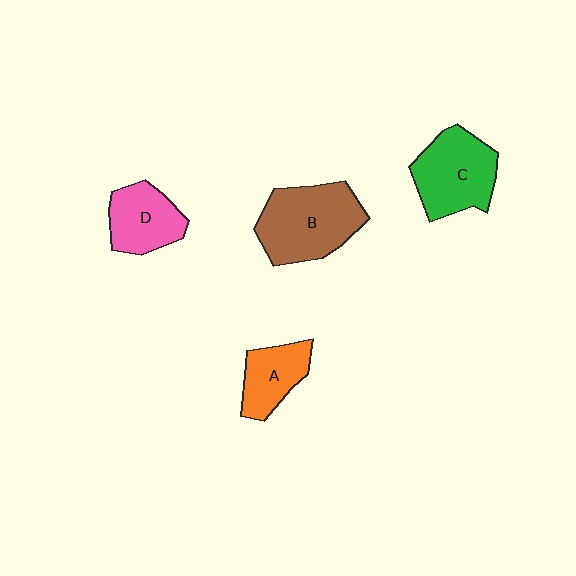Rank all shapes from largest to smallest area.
From largest to smallest: B (brown), C (green), D (pink), A (orange).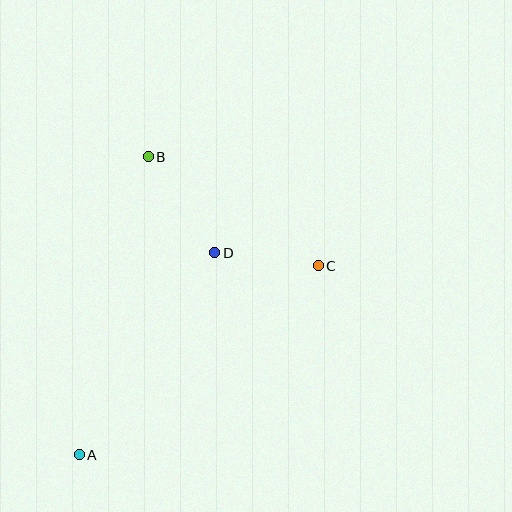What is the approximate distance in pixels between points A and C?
The distance between A and C is approximately 304 pixels.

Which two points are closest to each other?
Points C and D are closest to each other.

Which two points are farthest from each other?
Points A and B are farthest from each other.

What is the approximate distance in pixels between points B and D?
The distance between B and D is approximately 117 pixels.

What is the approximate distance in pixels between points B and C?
The distance between B and C is approximately 202 pixels.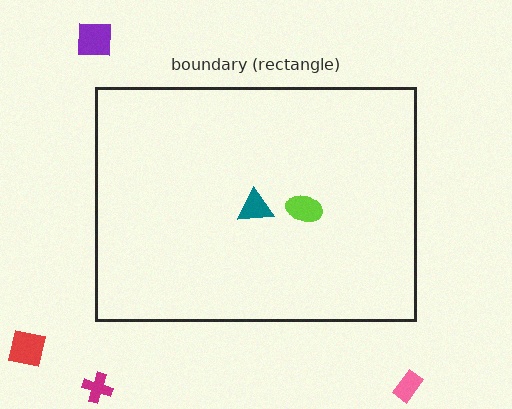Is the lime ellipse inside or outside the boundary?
Inside.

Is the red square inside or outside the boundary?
Outside.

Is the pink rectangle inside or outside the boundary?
Outside.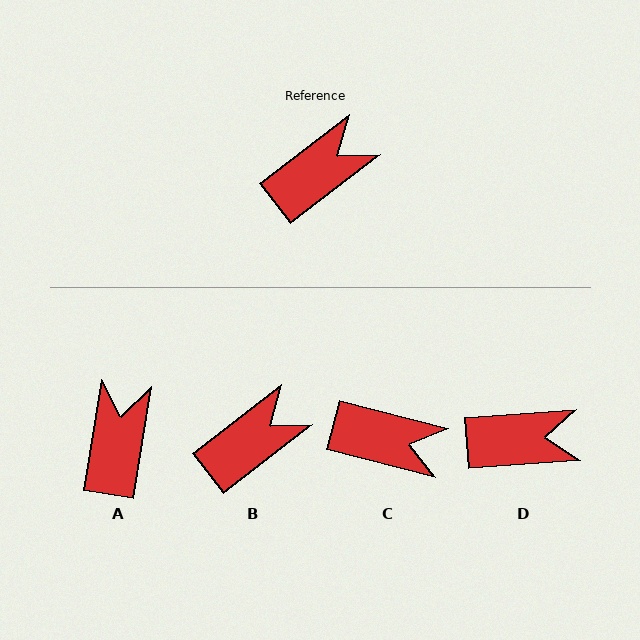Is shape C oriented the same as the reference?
No, it is off by about 52 degrees.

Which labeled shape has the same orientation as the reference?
B.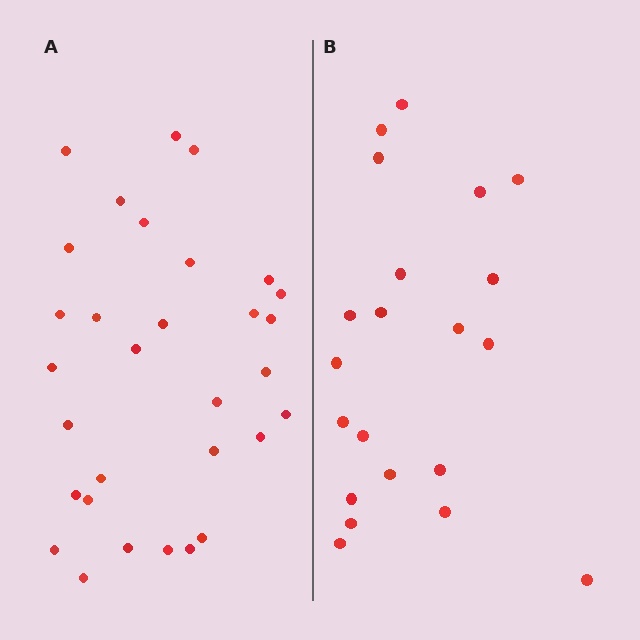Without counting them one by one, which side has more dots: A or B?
Region A (the left region) has more dots.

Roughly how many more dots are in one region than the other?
Region A has roughly 10 or so more dots than region B.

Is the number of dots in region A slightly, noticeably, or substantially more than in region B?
Region A has substantially more. The ratio is roughly 1.5 to 1.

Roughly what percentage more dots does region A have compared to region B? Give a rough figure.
About 50% more.